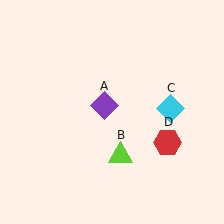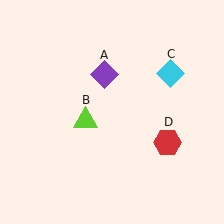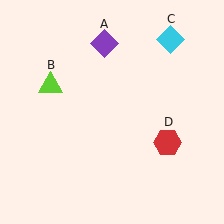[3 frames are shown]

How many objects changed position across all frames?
3 objects changed position: purple diamond (object A), lime triangle (object B), cyan diamond (object C).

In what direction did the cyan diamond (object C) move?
The cyan diamond (object C) moved up.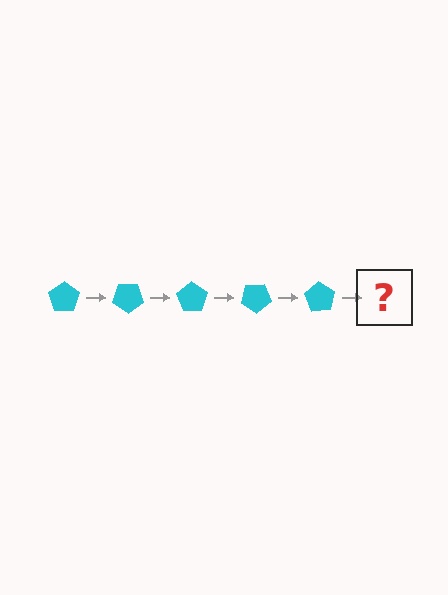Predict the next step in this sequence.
The next step is a cyan pentagon rotated 175 degrees.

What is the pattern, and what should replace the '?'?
The pattern is that the pentagon rotates 35 degrees each step. The '?' should be a cyan pentagon rotated 175 degrees.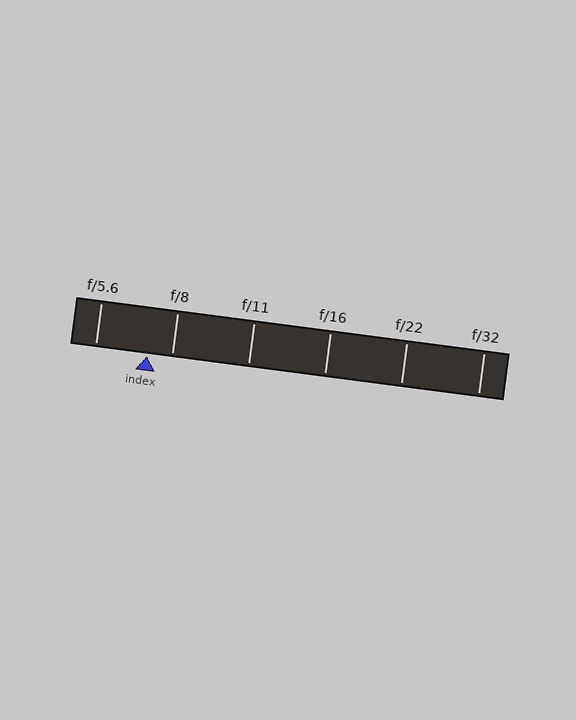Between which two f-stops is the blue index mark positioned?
The index mark is between f/5.6 and f/8.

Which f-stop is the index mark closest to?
The index mark is closest to f/8.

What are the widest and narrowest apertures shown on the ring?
The widest aperture shown is f/5.6 and the narrowest is f/32.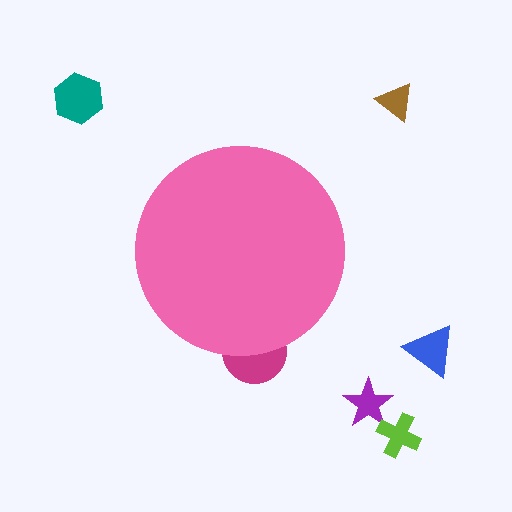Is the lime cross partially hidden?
No, the lime cross is fully visible.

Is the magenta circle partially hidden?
Yes, the magenta circle is partially hidden behind the pink circle.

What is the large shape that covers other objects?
A pink circle.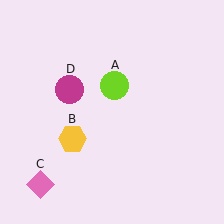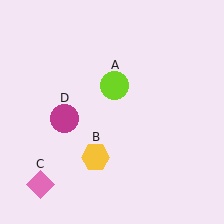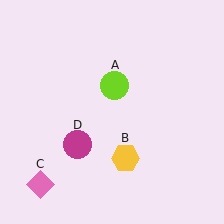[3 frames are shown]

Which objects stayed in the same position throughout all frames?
Lime circle (object A) and pink diamond (object C) remained stationary.